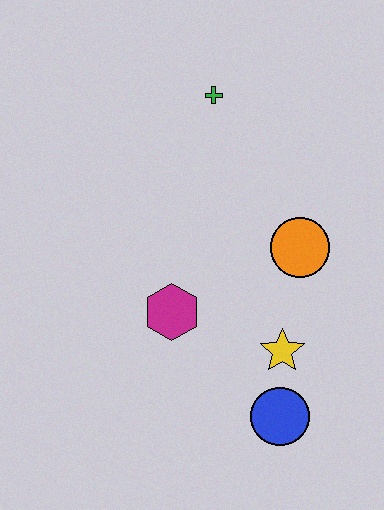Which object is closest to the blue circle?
The yellow star is closest to the blue circle.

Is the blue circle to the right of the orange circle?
No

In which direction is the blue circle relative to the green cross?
The blue circle is below the green cross.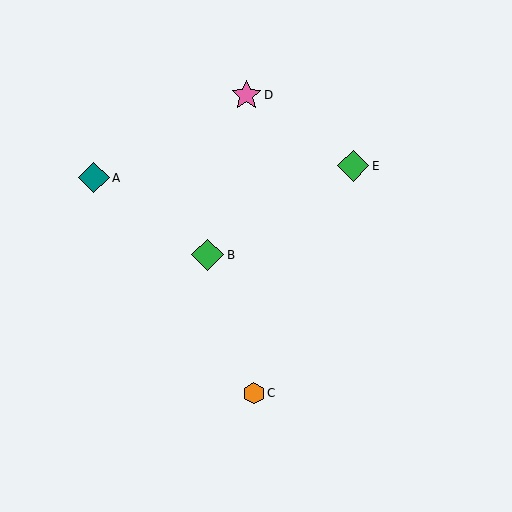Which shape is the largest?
The green diamond (labeled B) is the largest.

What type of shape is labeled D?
Shape D is a pink star.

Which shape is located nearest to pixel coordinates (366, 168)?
The green diamond (labeled E) at (353, 166) is nearest to that location.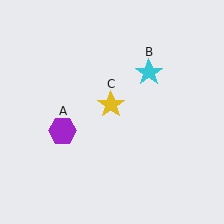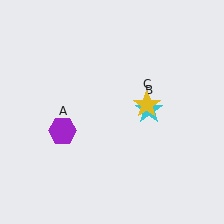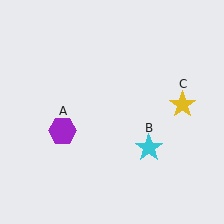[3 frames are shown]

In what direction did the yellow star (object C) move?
The yellow star (object C) moved right.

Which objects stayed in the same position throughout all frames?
Purple hexagon (object A) remained stationary.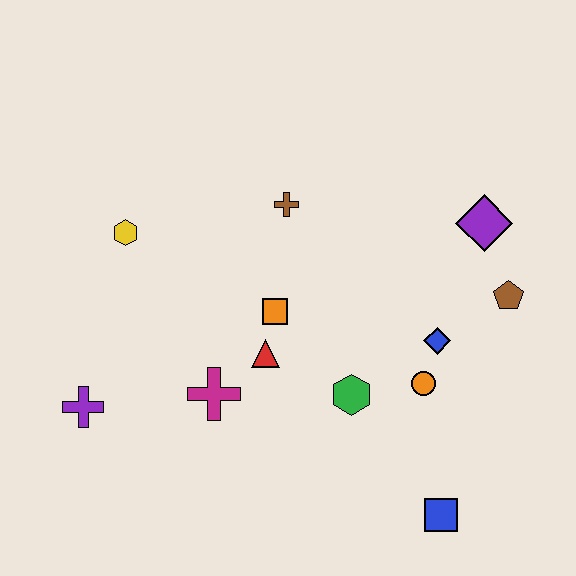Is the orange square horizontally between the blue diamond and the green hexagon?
No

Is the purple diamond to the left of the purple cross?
No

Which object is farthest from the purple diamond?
The purple cross is farthest from the purple diamond.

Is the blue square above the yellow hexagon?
No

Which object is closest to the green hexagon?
The orange circle is closest to the green hexagon.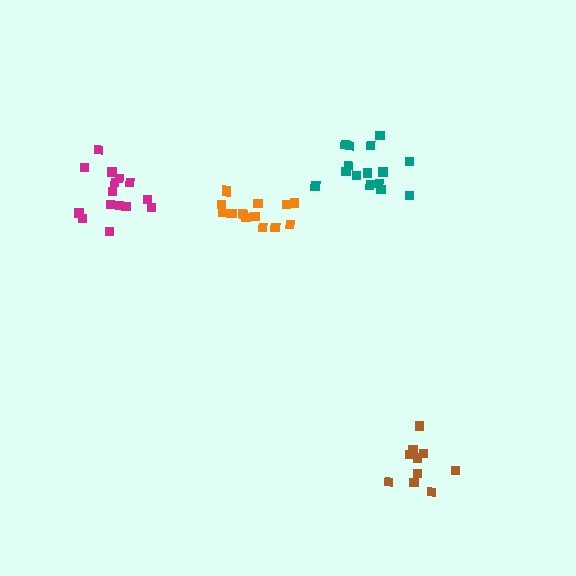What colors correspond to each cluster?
The clusters are colored: teal, orange, brown, magenta.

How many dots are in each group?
Group 1: 15 dots, Group 2: 15 dots, Group 3: 10 dots, Group 4: 15 dots (55 total).